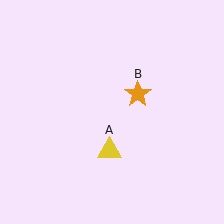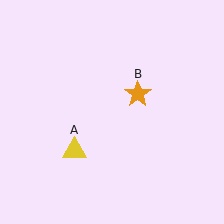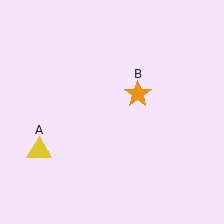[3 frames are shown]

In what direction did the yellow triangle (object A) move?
The yellow triangle (object A) moved left.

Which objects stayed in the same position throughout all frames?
Orange star (object B) remained stationary.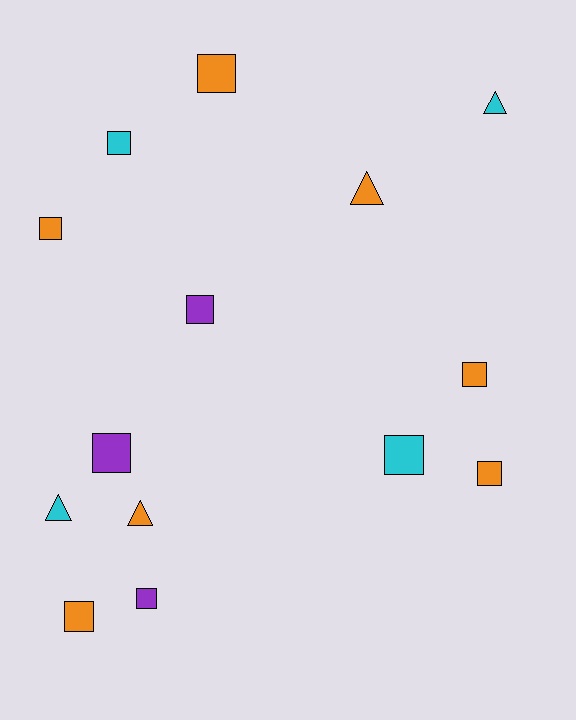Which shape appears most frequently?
Square, with 10 objects.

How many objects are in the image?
There are 14 objects.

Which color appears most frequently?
Orange, with 7 objects.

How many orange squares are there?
There are 5 orange squares.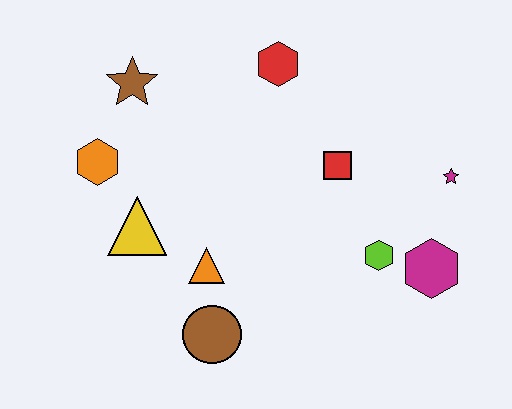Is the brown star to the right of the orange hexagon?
Yes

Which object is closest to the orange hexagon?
The yellow triangle is closest to the orange hexagon.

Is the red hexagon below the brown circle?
No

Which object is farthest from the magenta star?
The orange hexagon is farthest from the magenta star.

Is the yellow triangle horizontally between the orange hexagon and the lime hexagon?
Yes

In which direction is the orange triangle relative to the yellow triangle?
The orange triangle is to the right of the yellow triangle.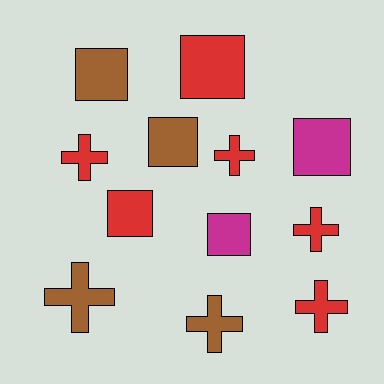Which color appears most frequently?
Red, with 6 objects.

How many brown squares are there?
There are 2 brown squares.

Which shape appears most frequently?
Square, with 6 objects.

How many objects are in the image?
There are 12 objects.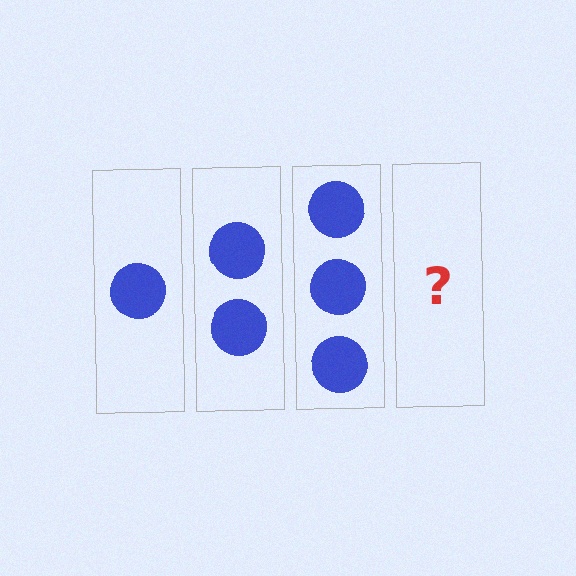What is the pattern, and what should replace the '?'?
The pattern is that each step adds one more circle. The '?' should be 4 circles.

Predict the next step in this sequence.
The next step is 4 circles.